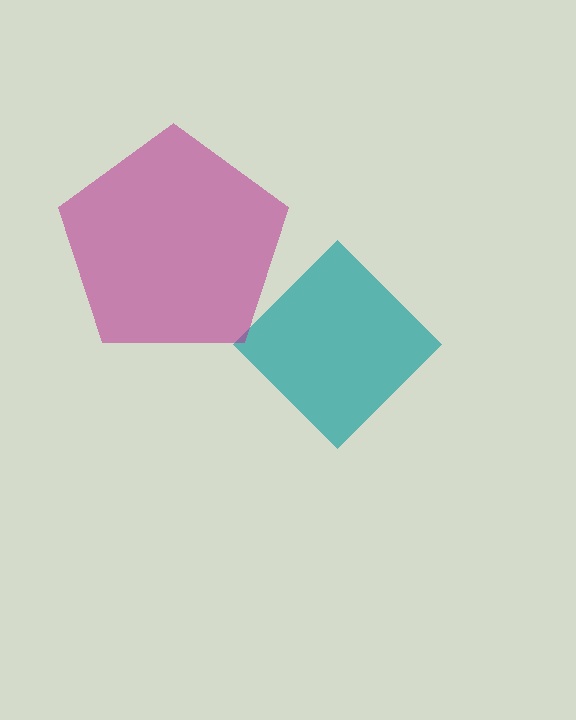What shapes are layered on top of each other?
The layered shapes are: a teal diamond, a magenta pentagon.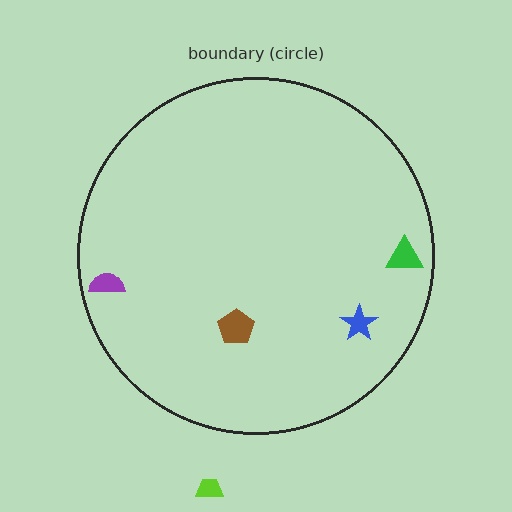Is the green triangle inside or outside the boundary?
Inside.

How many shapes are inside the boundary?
4 inside, 1 outside.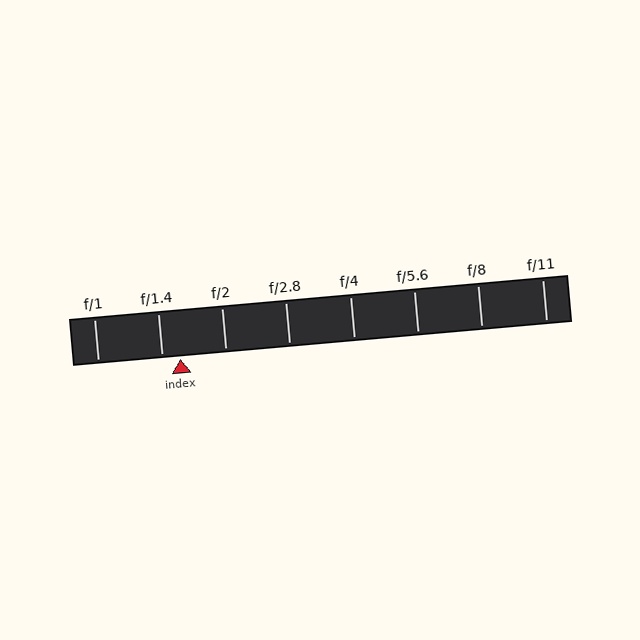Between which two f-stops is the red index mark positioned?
The index mark is between f/1.4 and f/2.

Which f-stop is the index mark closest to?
The index mark is closest to f/1.4.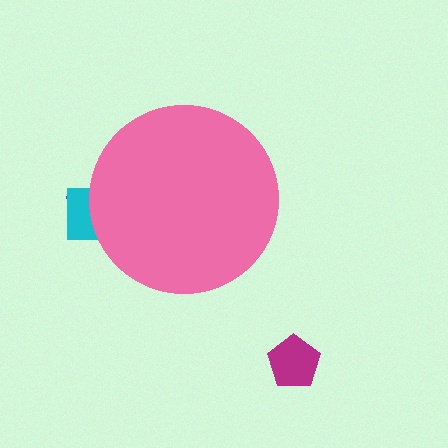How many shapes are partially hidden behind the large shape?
2 shapes are partially hidden.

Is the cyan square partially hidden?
Yes, the cyan square is partially hidden behind the pink circle.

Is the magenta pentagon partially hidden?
No, the magenta pentagon is fully visible.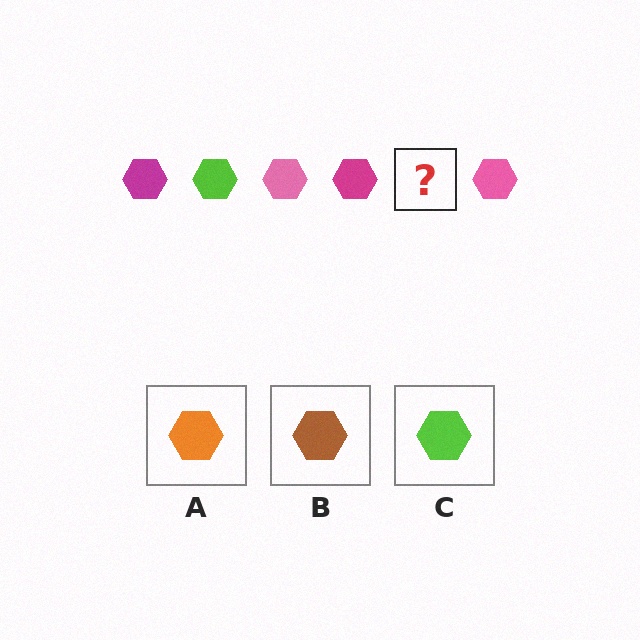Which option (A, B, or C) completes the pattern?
C.